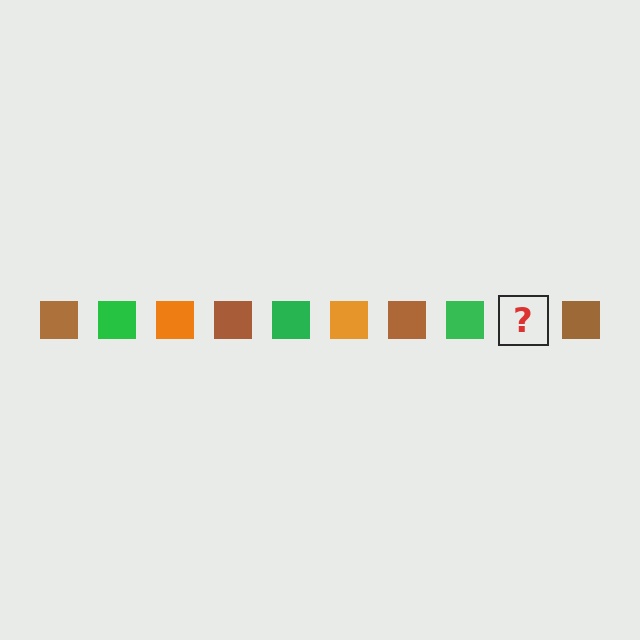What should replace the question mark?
The question mark should be replaced with an orange square.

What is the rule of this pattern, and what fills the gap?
The rule is that the pattern cycles through brown, green, orange squares. The gap should be filled with an orange square.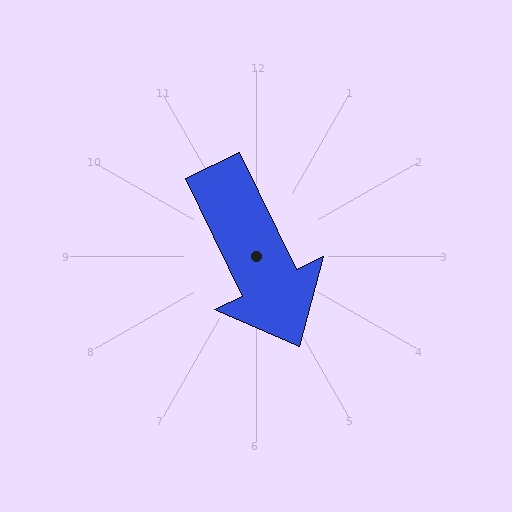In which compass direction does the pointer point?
Southeast.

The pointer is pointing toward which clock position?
Roughly 5 o'clock.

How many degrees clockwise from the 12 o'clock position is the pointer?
Approximately 154 degrees.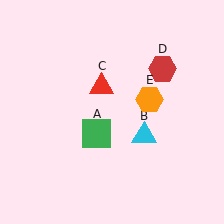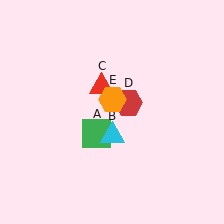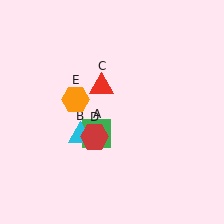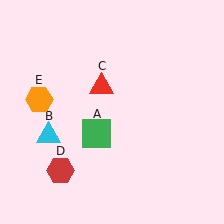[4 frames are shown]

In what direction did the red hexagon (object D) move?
The red hexagon (object D) moved down and to the left.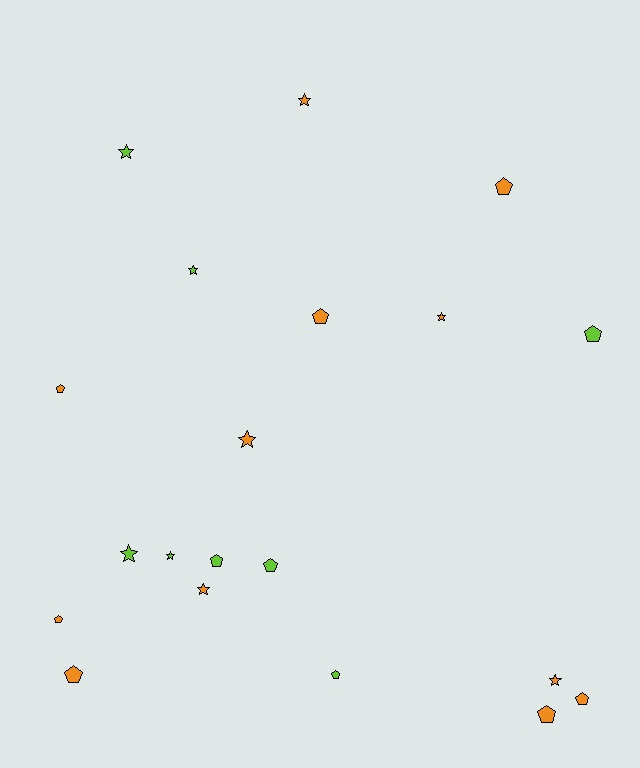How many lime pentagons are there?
There are 4 lime pentagons.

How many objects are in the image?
There are 20 objects.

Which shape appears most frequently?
Pentagon, with 11 objects.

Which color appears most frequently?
Orange, with 12 objects.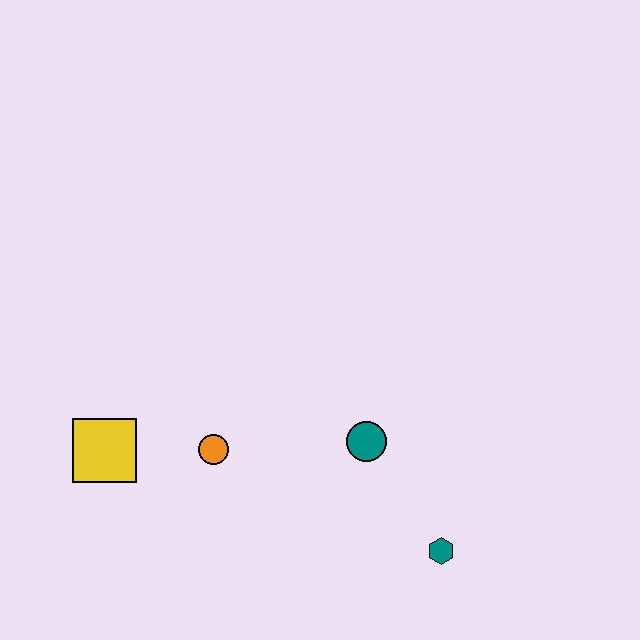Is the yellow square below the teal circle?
Yes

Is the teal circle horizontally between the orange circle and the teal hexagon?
Yes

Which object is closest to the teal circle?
The teal hexagon is closest to the teal circle.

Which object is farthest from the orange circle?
The teal hexagon is farthest from the orange circle.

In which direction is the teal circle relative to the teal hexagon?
The teal circle is above the teal hexagon.